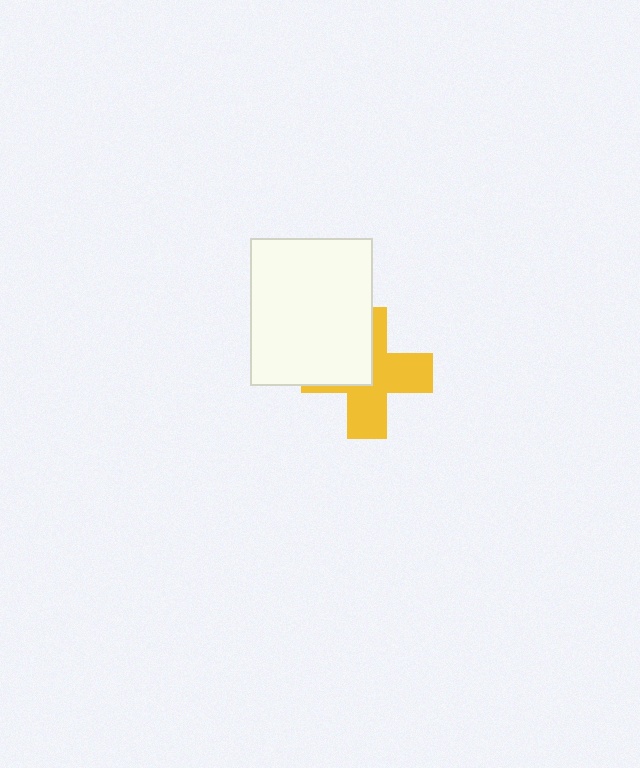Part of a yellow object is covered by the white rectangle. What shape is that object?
It is a cross.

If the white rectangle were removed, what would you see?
You would see the complete yellow cross.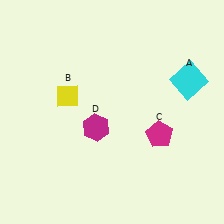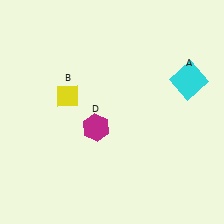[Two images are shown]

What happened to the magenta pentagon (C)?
The magenta pentagon (C) was removed in Image 2. It was in the bottom-right area of Image 1.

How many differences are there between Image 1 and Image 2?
There is 1 difference between the two images.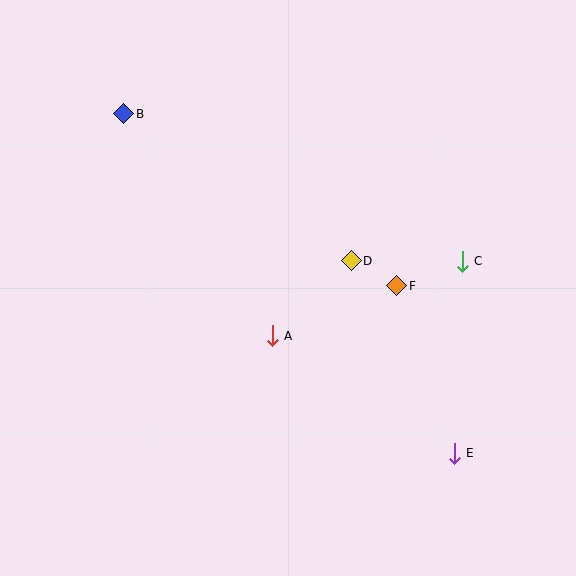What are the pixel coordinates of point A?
Point A is at (272, 336).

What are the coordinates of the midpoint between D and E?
The midpoint between D and E is at (403, 357).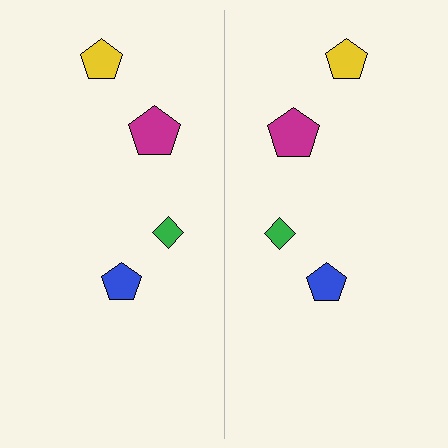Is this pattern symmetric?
Yes, this pattern has bilateral (reflection) symmetry.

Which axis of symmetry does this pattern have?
The pattern has a vertical axis of symmetry running through the center of the image.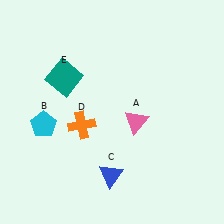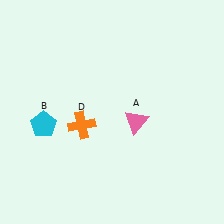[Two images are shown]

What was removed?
The teal square (E), the blue triangle (C) were removed in Image 2.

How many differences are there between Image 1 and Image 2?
There are 2 differences between the two images.